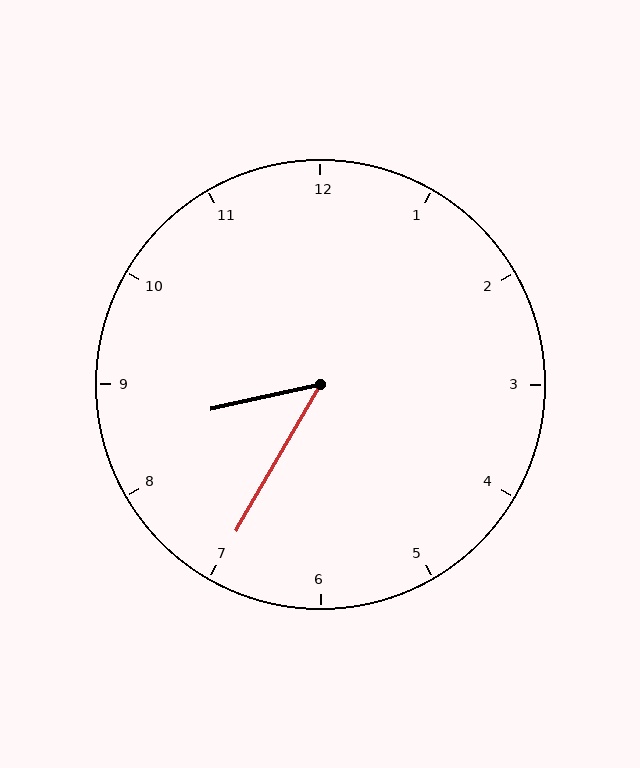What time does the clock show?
8:35.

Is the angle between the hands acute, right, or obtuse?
It is acute.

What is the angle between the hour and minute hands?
Approximately 48 degrees.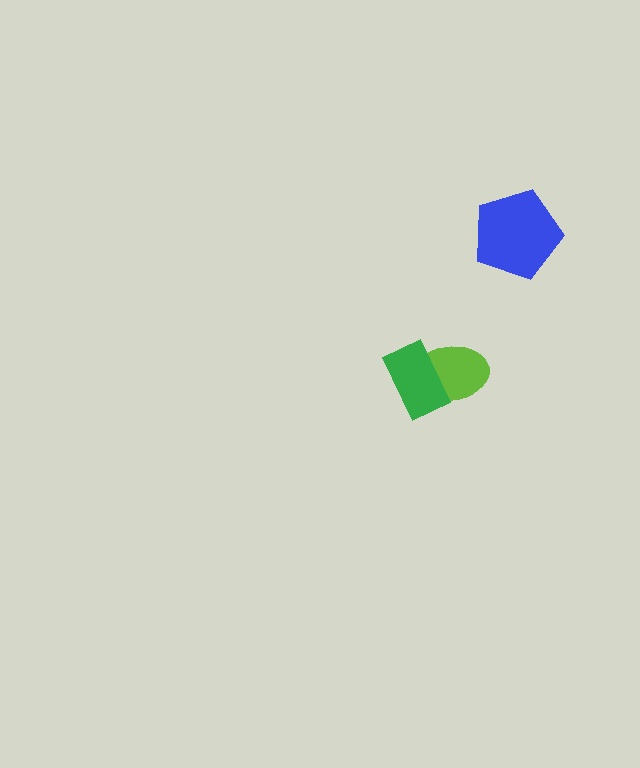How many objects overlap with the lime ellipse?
1 object overlaps with the lime ellipse.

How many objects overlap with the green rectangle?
1 object overlaps with the green rectangle.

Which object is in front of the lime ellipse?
The green rectangle is in front of the lime ellipse.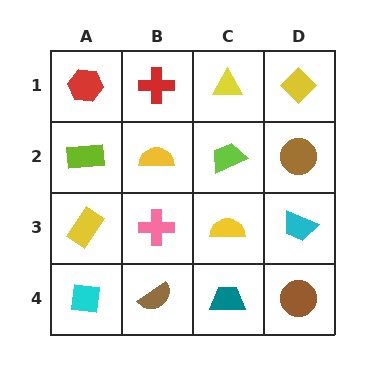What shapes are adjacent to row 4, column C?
A yellow semicircle (row 3, column C), a brown semicircle (row 4, column B), a brown circle (row 4, column D).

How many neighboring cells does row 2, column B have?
4.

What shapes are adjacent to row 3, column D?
A brown circle (row 2, column D), a brown circle (row 4, column D), a yellow semicircle (row 3, column C).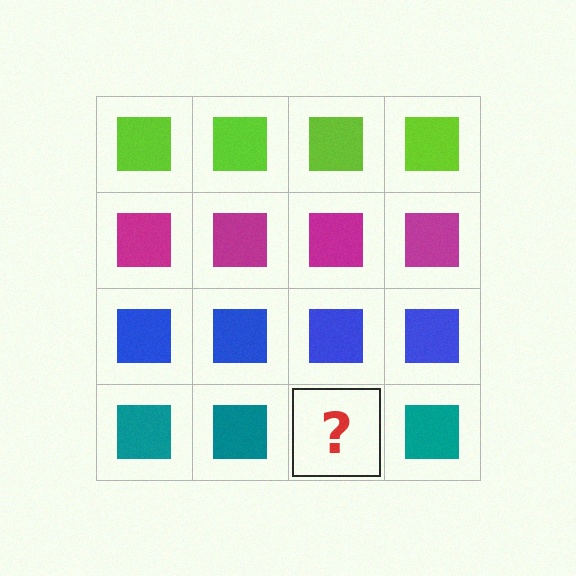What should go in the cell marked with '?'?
The missing cell should contain a teal square.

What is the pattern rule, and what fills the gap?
The rule is that each row has a consistent color. The gap should be filled with a teal square.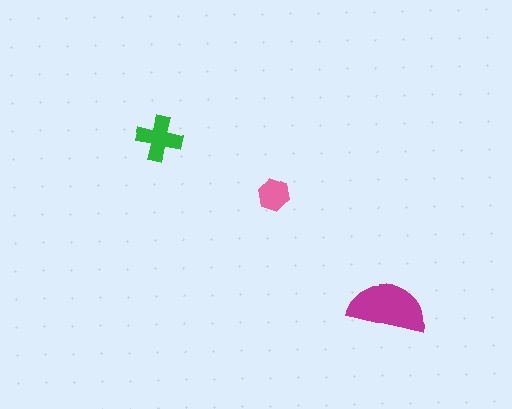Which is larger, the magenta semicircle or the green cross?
The magenta semicircle.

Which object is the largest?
The magenta semicircle.